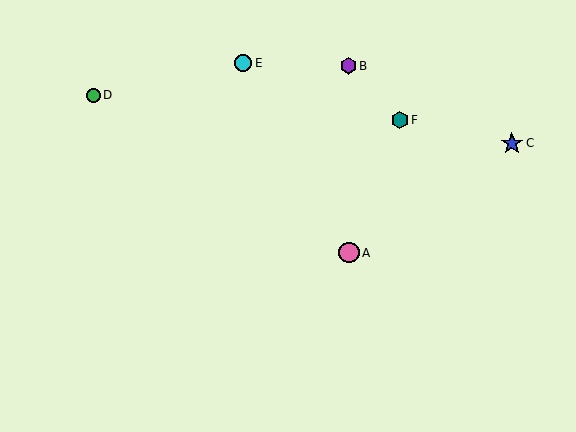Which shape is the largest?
The blue star (labeled C) is the largest.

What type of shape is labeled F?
Shape F is a teal hexagon.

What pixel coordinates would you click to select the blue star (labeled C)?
Click at (512, 143) to select the blue star C.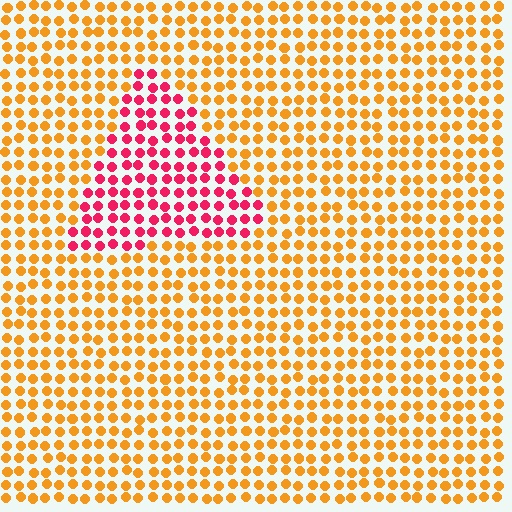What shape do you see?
I see a triangle.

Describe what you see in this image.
The image is filled with small orange elements in a uniform arrangement. A triangle-shaped region is visible where the elements are tinted to a slightly different hue, forming a subtle color boundary.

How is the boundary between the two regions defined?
The boundary is defined purely by a slight shift in hue (about 55 degrees). Spacing, size, and orientation are identical on both sides.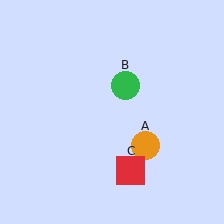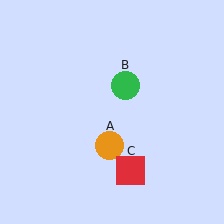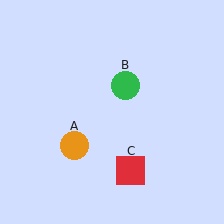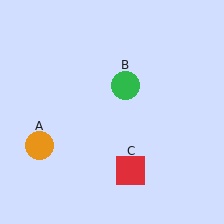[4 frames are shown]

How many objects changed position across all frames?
1 object changed position: orange circle (object A).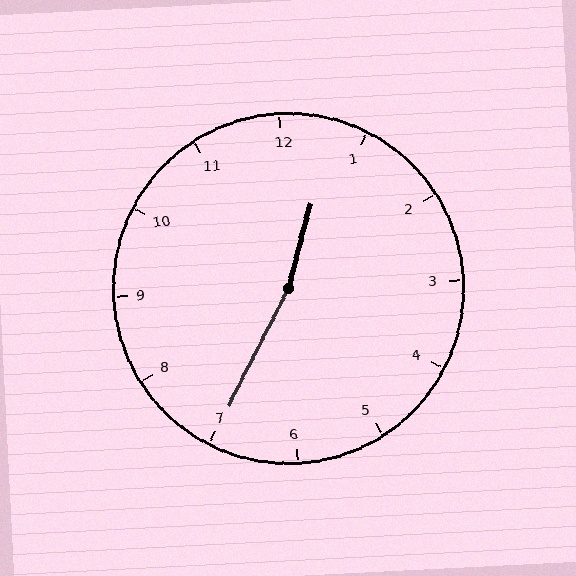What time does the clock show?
12:35.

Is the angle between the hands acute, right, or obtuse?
It is obtuse.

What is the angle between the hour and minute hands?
Approximately 168 degrees.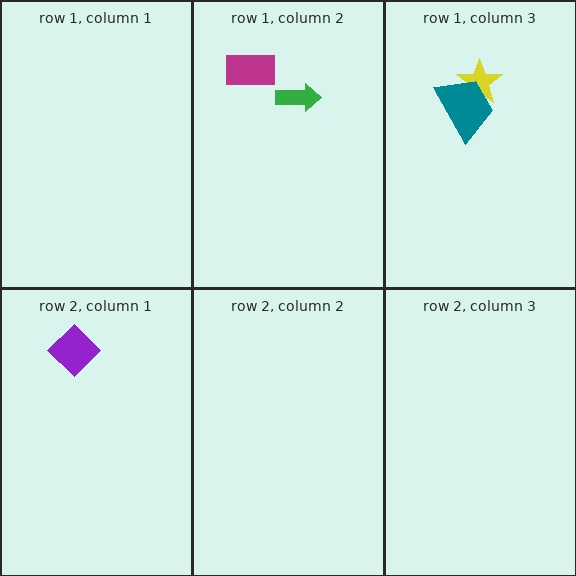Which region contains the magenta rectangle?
The row 1, column 2 region.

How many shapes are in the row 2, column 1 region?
1.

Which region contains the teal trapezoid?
The row 1, column 3 region.